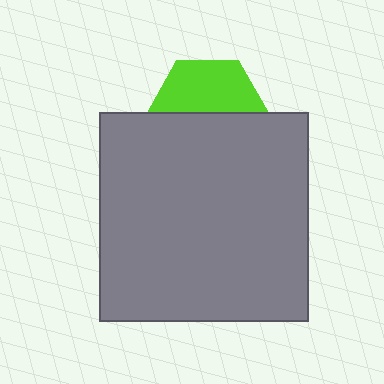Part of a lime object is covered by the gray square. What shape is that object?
It is a hexagon.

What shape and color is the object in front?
The object in front is a gray square.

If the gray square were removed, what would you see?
You would see the complete lime hexagon.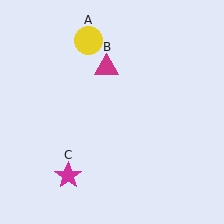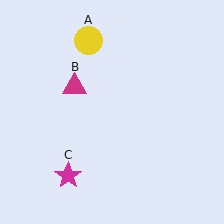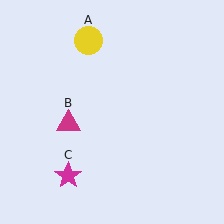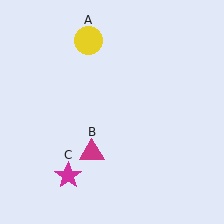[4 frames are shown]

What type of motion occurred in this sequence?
The magenta triangle (object B) rotated counterclockwise around the center of the scene.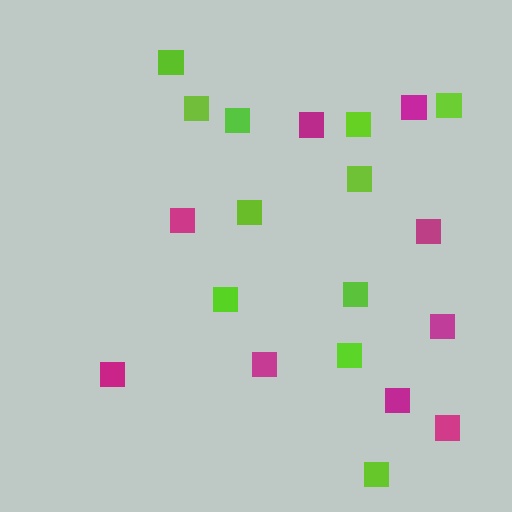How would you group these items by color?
There are 2 groups: one group of magenta squares (9) and one group of lime squares (11).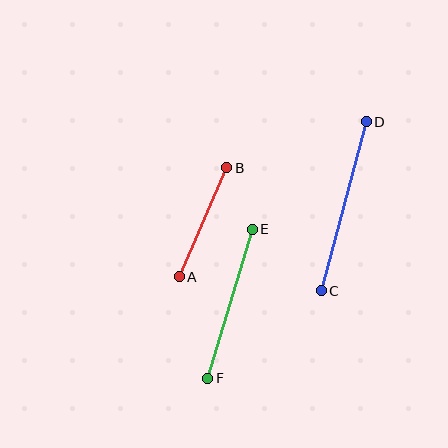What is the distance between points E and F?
The distance is approximately 156 pixels.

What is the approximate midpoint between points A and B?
The midpoint is at approximately (203, 222) pixels.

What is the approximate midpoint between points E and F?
The midpoint is at approximately (230, 304) pixels.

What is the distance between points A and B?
The distance is approximately 119 pixels.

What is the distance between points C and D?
The distance is approximately 175 pixels.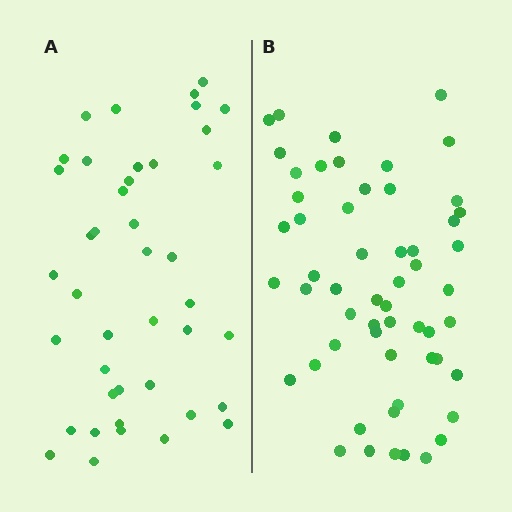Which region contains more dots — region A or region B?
Region B (the right region) has more dots.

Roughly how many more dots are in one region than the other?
Region B has approximately 15 more dots than region A.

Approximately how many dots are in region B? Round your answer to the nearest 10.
About 60 dots. (The exact count is 56, which rounds to 60.)